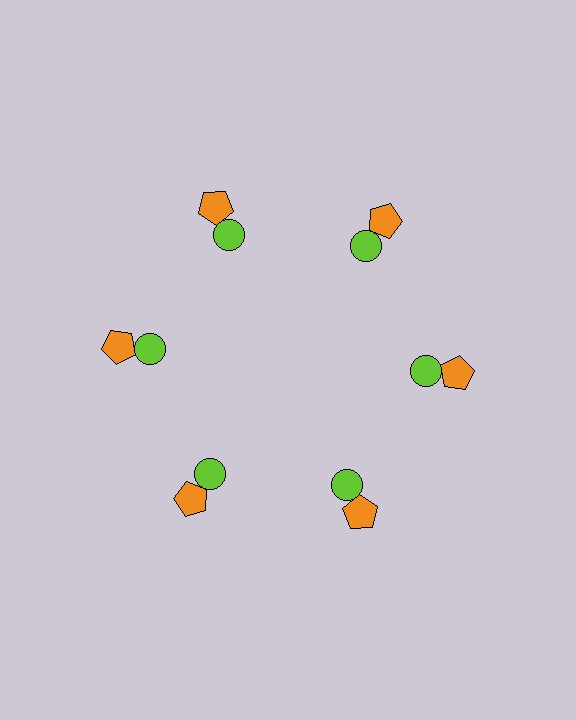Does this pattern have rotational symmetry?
Yes, this pattern has 6-fold rotational symmetry. It looks the same after rotating 60 degrees around the center.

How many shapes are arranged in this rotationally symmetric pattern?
There are 12 shapes, arranged in 6 groups of 2.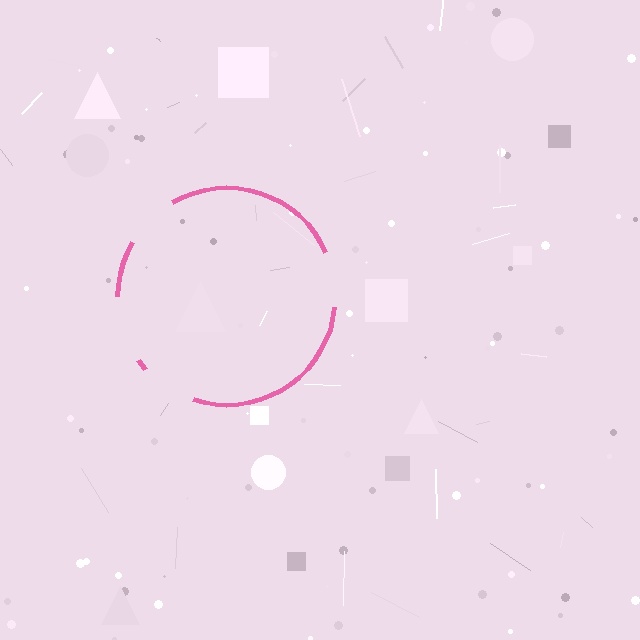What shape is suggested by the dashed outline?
The dashed outline suggests a circle.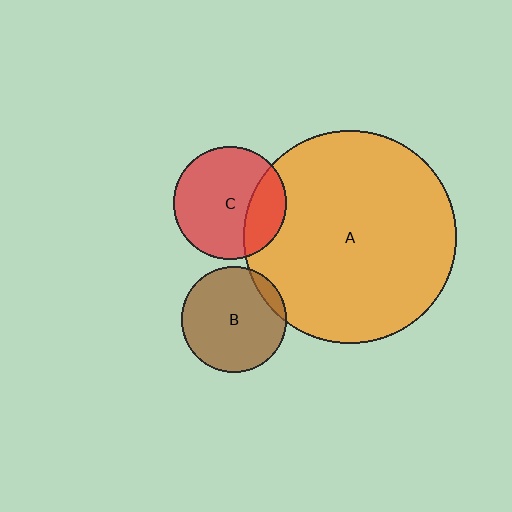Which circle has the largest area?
Circle A (orange).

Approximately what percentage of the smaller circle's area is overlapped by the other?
Approximately 25%.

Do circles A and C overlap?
Yes.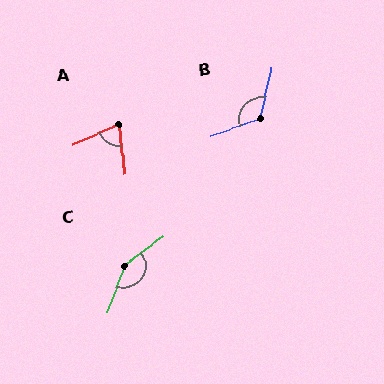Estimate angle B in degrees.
Approximately 123 degrees.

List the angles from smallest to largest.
A (72°), B (123°), C (147°).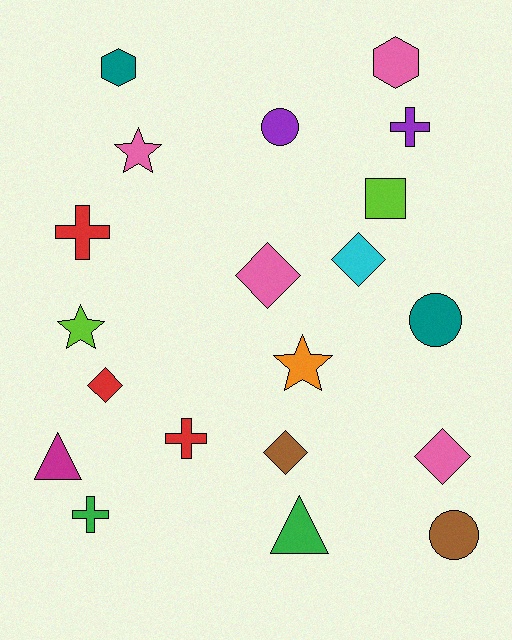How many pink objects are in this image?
There are 4 pink objects.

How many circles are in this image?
There are 3 circles.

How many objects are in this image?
There are 20 objects.